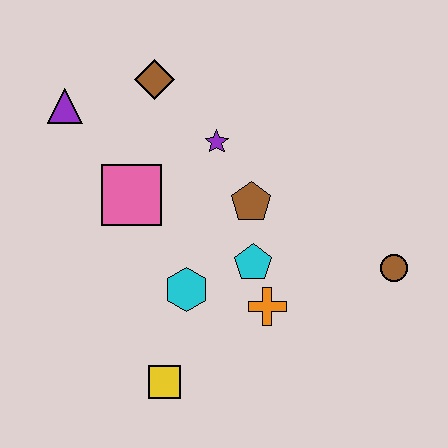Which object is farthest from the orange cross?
The purple triangle is farthest from the orange cross.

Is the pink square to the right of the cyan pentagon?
No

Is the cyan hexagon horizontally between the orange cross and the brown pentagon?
No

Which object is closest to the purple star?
The brown pentagon is closest to the purple star.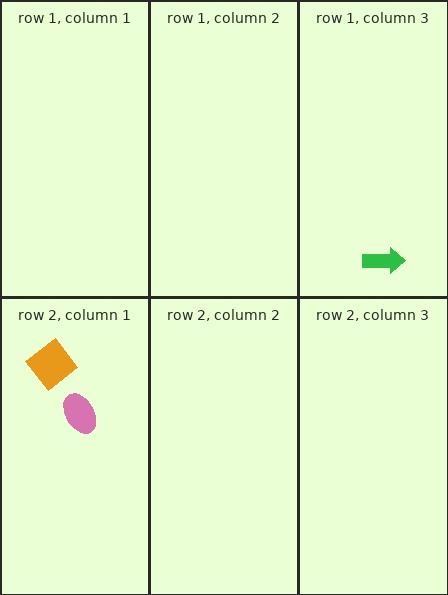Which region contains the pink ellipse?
The row 2, column 1 region.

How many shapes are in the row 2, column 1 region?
2.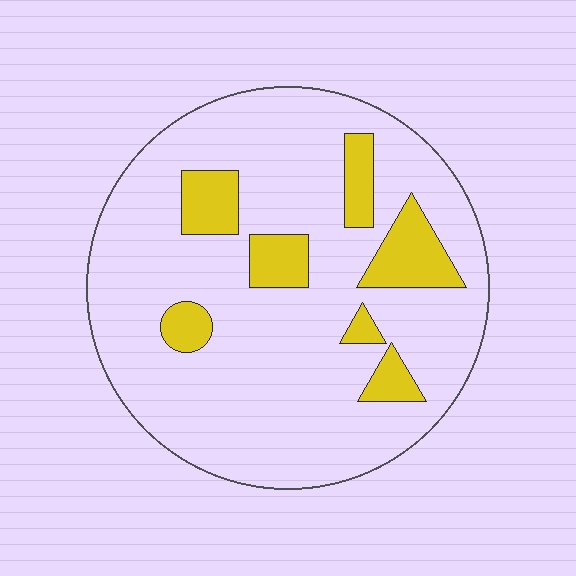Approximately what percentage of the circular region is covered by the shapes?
Approximately 15%.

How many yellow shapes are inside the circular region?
7.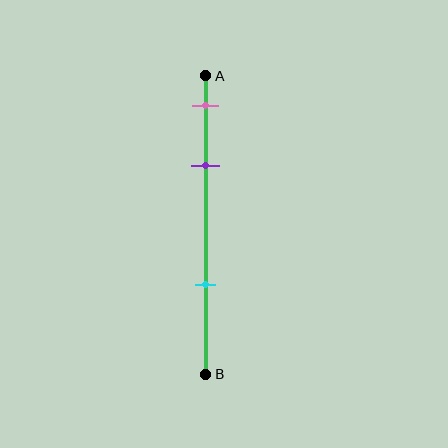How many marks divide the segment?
There are 3 marks dividing the segment.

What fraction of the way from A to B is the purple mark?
The purple mark is approximately 30% (0.3) of the way from A to B.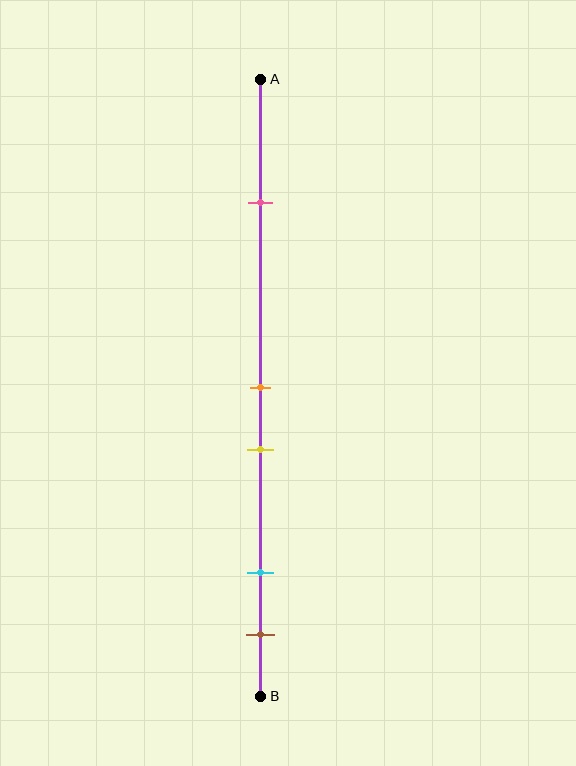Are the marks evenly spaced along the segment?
No, the marks are not evenly spaced.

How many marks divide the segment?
There are 5 marks dividing the segment.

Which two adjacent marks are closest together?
The orange and yellow marks are the closest adjacent pair.